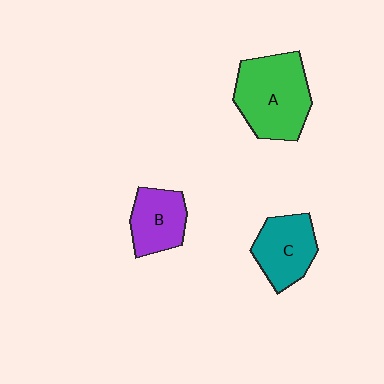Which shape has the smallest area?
Shape B (purple).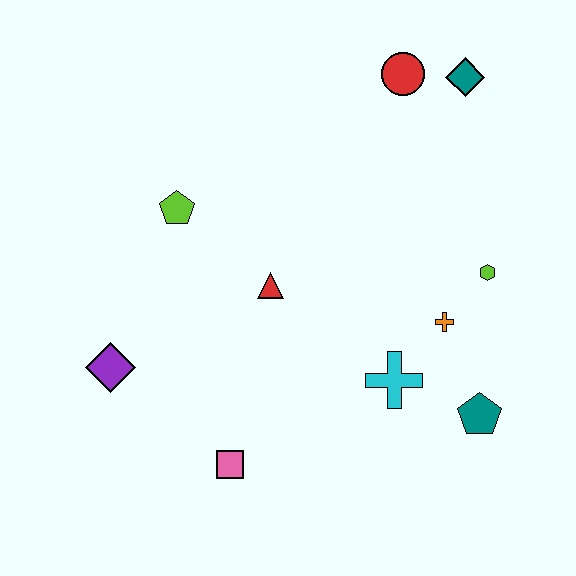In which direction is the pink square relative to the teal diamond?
The pink square is below the teal diamond.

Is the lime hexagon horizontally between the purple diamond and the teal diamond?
No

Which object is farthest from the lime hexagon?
The purple diamond is farthest from the lime hexagon.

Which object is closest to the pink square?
The purple diamond is closest to the pink square.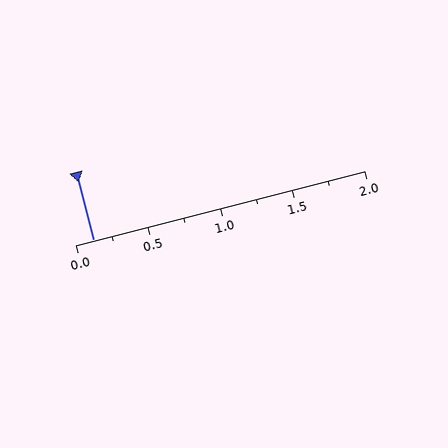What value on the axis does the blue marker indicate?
The marker indicates approximately 0.12.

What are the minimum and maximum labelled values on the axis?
The axis runs from 0.0 to 2.0.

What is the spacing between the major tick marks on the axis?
The major ticks are spaced 0.5 apart.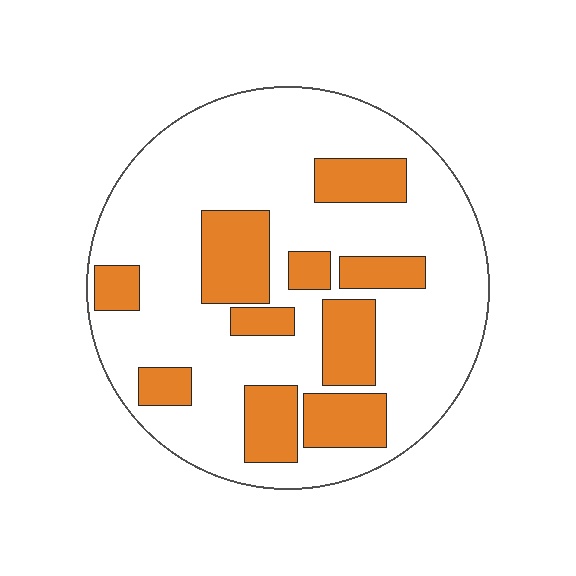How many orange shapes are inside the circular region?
10.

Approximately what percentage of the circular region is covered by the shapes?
Approximately 25%.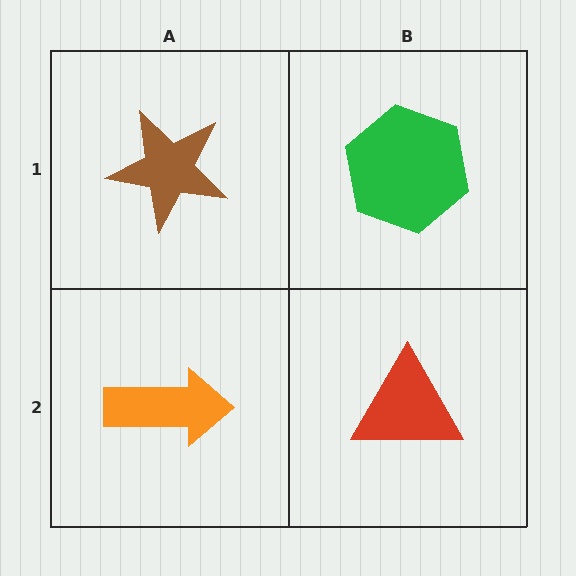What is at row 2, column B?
A red triangle.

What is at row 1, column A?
A brown star.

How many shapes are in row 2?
2 shapes.